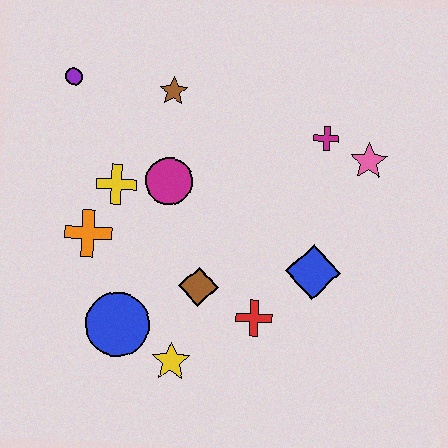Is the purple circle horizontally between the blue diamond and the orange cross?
No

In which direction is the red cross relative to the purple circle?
The red cross is below the purple circle.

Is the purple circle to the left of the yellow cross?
Yes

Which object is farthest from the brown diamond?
The purple circle is farthest from the brown diamond.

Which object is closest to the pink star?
The magenta cross is closest to the pink star.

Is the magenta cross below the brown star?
Yes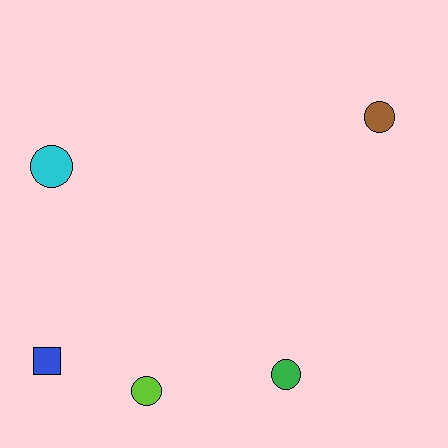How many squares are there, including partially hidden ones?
There is 1 square.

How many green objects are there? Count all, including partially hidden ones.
There is 1 green object.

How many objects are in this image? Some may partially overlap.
There are 5 objects.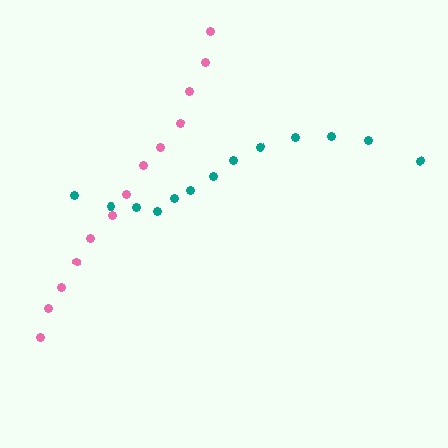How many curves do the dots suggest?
There are 2 distinct paths.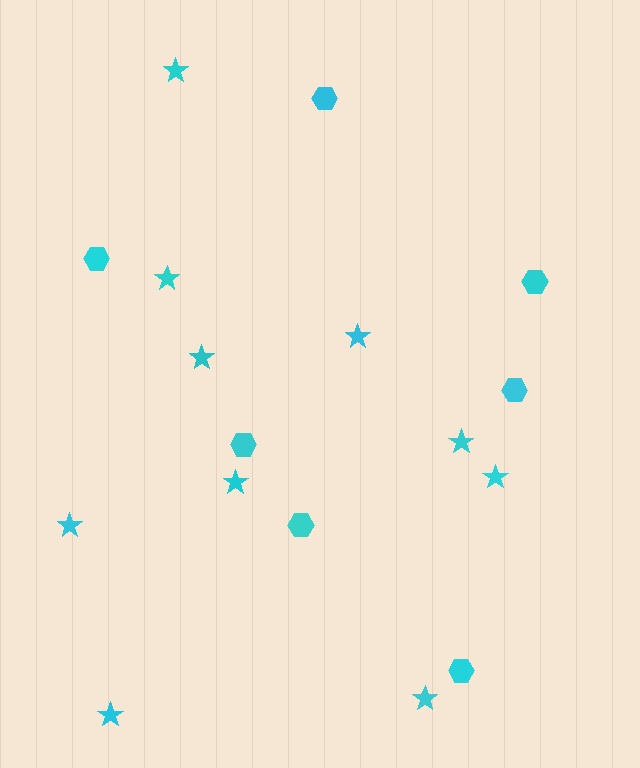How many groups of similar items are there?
There are 2 groups: one group of stars (10) and one group of hexagons (7).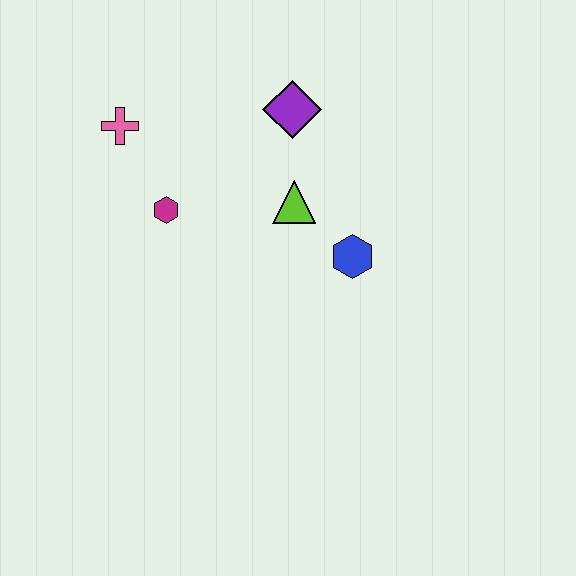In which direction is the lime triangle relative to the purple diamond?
The lime triangle is below the purple diamond.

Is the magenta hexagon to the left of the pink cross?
No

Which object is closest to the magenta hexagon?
The pink cross is closest to the magenta hexagon.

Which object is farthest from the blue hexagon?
The pink cross is farthest from the blue hexagon.